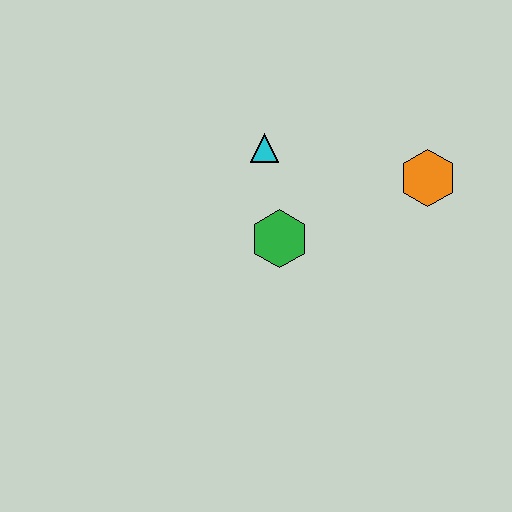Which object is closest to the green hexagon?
The cyan triangle is closest to the green hexagon.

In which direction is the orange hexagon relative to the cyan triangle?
The orange hexagon is to the right of the cyan triangle.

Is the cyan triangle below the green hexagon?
No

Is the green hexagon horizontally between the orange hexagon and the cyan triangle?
Yes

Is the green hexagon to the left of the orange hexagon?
Yes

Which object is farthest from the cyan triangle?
The orange hexagon is farthest from the cyan triangle.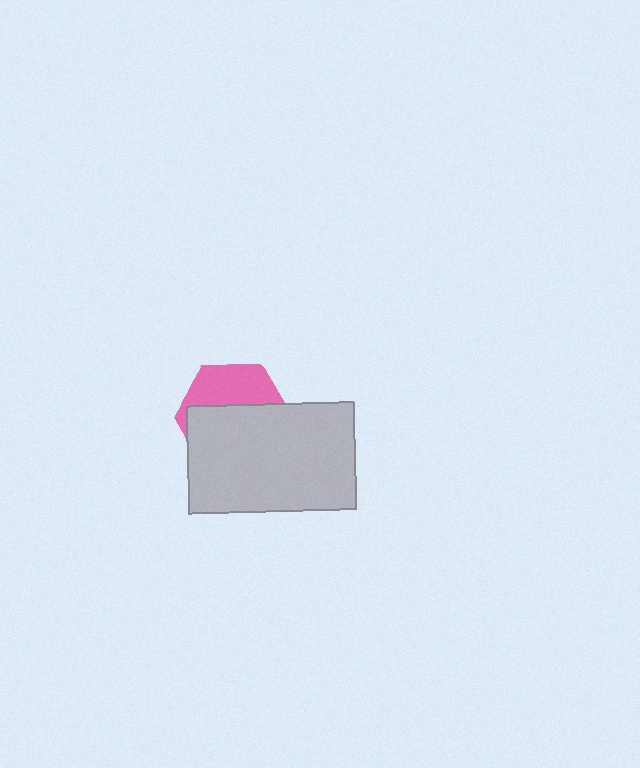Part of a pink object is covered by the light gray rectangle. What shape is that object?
It is a hexagon.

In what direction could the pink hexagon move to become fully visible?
The pink hexagon could move up. That would shift it out from behind the light gray rectangle entirely.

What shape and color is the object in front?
The object in front is a light gray rectangle.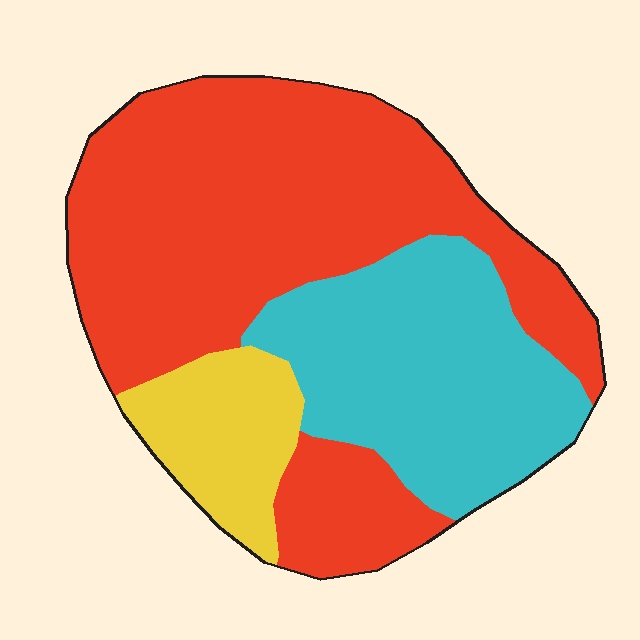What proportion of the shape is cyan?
Cyan covers 30% of the shape.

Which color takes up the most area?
Red, at roughly 60%.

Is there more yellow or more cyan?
Cyan.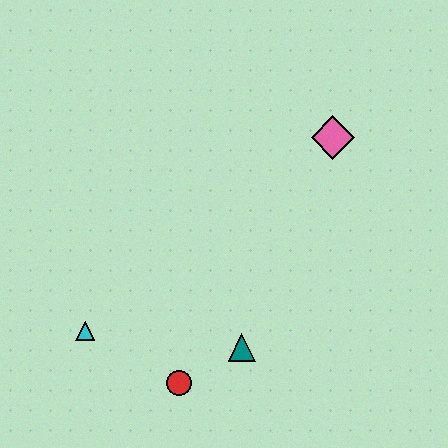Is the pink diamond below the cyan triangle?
No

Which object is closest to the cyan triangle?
The red circle is closest to the cyan triangle.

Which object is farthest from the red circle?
The pink diamond is farthest from the red circle.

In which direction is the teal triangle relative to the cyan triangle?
The teal triangle is to the right of the cyan triangle.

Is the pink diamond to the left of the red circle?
No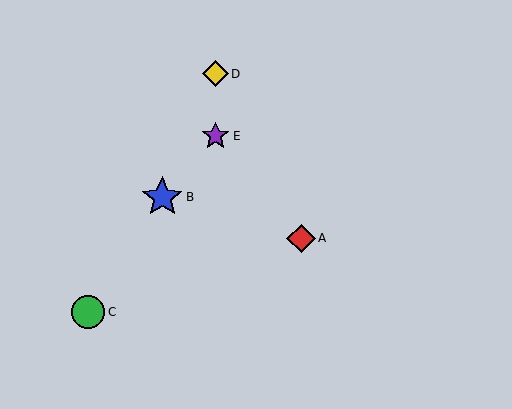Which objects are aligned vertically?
Objects D, E are aligned vertically.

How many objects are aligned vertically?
2 objects (D, E) are aligned vertically.